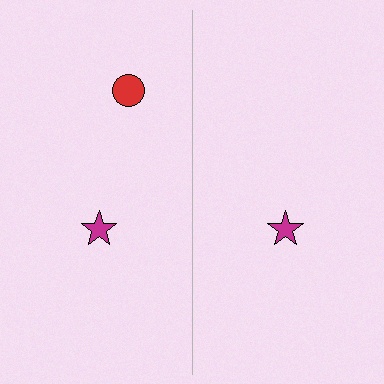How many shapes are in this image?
There are 3 shapes in this image.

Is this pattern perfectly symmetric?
No, the pattern is not perfectly symmetric. A red circle is missing from the right side.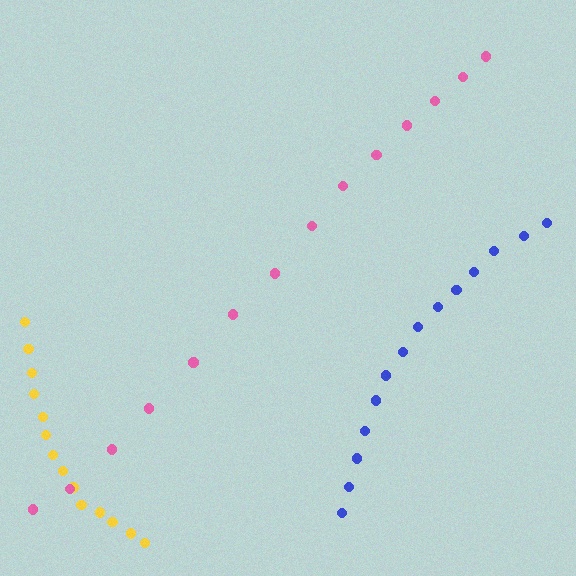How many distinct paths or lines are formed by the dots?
There are 3 distinct paths.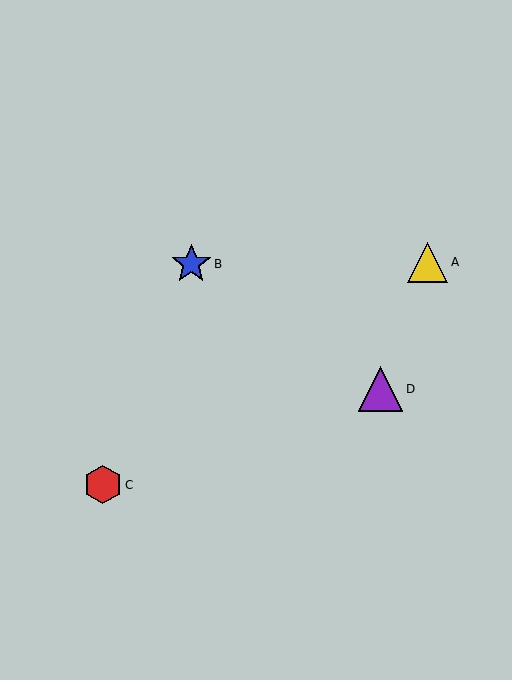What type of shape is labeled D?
Shape D is a purple triangle.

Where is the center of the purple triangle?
The center of the purple triangle is at (380, 389).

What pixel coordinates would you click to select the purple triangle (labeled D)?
Click at (380, 389) to select the purple triangle D.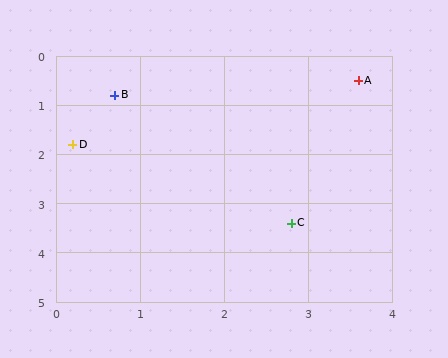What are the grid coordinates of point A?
Point A is at approximately (3.6, 0.5).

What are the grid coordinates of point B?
Point B is at approximately (0.7, 0.8).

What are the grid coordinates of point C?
Point C is at approximately (2.8, 3.4).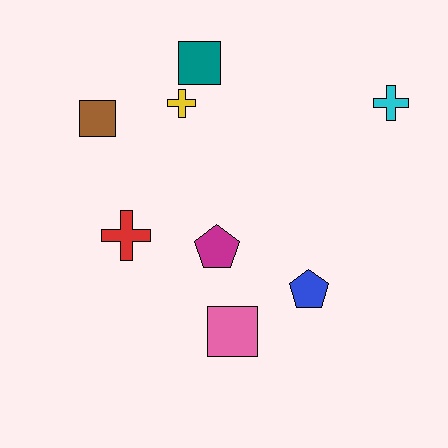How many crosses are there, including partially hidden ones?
There are 3 crosses.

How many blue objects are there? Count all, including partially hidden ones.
There is 1 blue object.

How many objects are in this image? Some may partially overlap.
There are 8 objects.